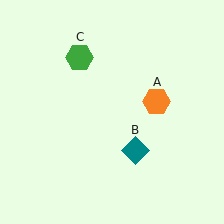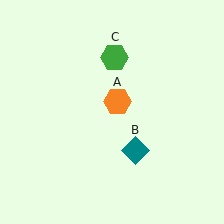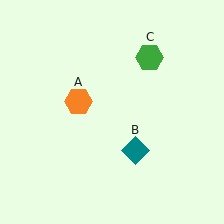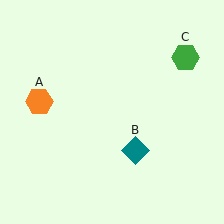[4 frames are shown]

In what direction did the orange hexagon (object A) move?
The orange hexagon (object A) moved left.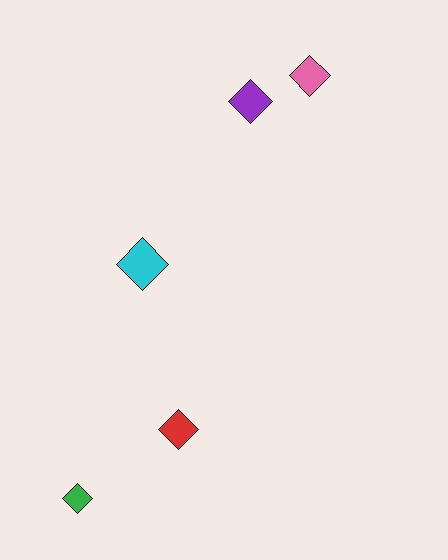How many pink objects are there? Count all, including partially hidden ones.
There is 1 pink object.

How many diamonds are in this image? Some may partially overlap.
There are 5 diamonds.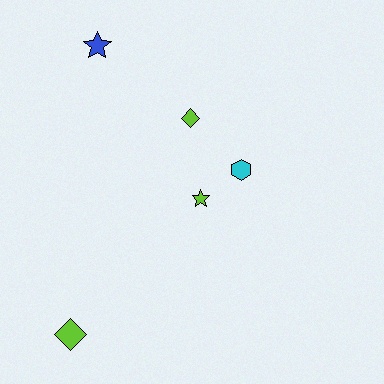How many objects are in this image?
There are 5 objects.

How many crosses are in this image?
There are no crosses.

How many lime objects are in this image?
There are 3 lime objects.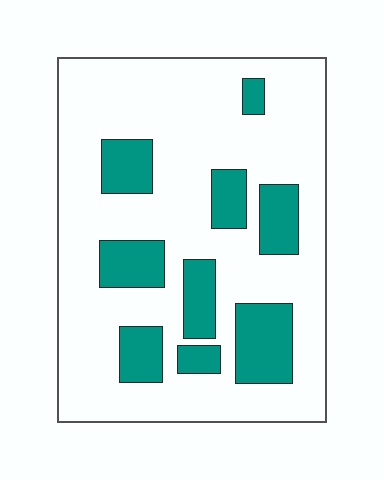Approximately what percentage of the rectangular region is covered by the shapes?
Approximately 25%.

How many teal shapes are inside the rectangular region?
9.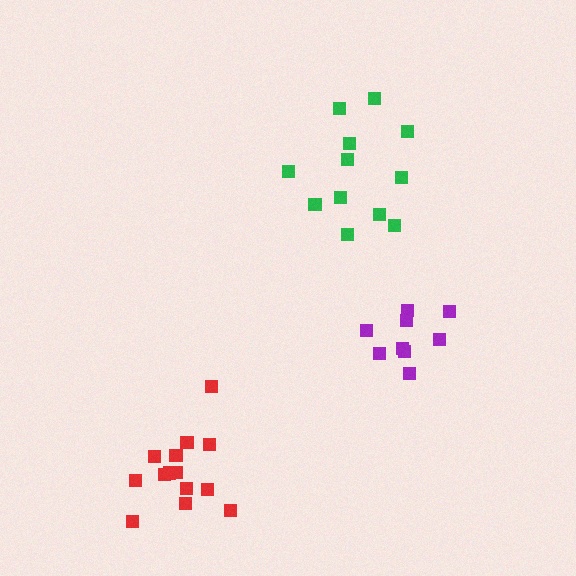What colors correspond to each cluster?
The clusters are colored: red, green, purple.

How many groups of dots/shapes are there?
There are 3 groups.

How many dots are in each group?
Group 1: 14 dots, Group 2: 12 dots, Group 3: 9 dots (35 total).